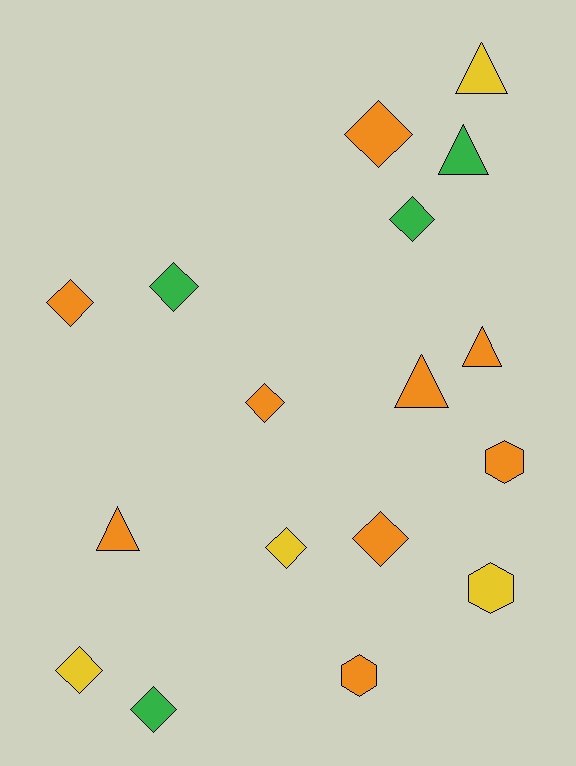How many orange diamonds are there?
There are 4 orange diamonds.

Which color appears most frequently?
Orange, with 9 objects.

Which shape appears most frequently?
Diamond, with 9 objects.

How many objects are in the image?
There are 17 objects.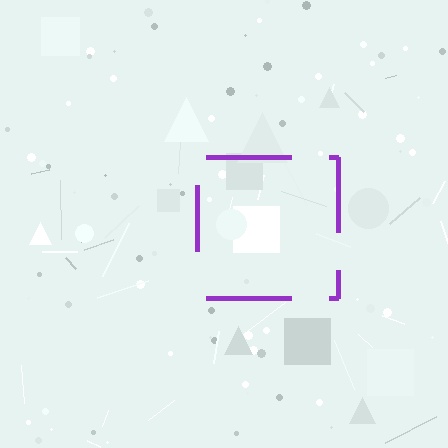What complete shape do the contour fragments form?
The contour fragments form a square.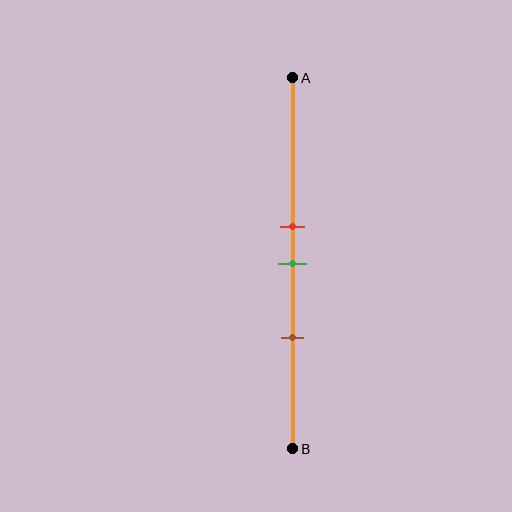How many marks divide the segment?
There are 3 marks dividing the segment.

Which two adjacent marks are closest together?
The red and green marks are the closest adjacent pair.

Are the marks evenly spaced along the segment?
Yes, the marks are approximately evenly spaced.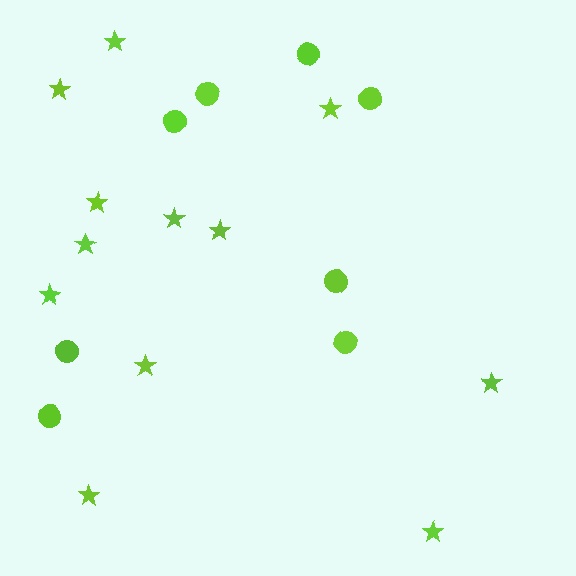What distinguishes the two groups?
There are 2 groups: one group of stars (12) and one group of circles (8).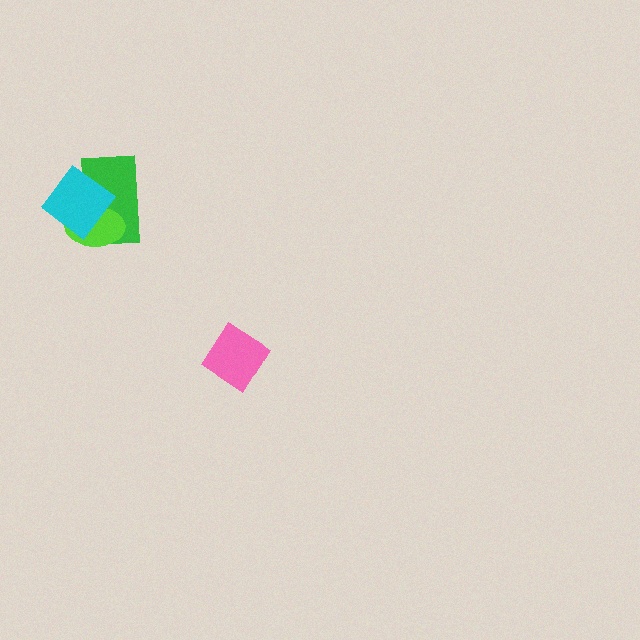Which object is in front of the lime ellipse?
The cyan diamond is in front of the lime ellipse.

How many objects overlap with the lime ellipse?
2 objects overlap with the lime ellipse.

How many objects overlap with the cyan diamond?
2 objects overlap with the cyan diamond.